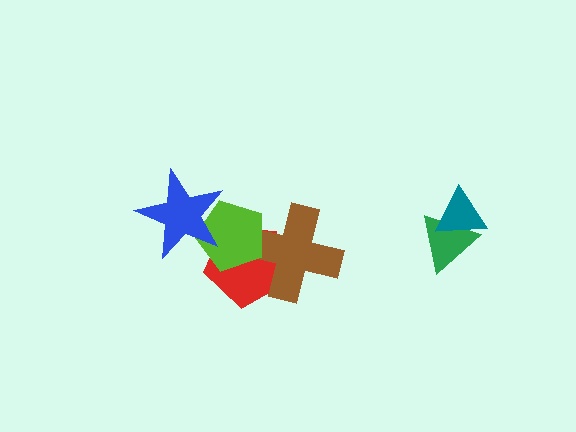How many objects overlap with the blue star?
2 objects overlap with the blue star.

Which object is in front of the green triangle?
The teal triangle is in front of the green triangle.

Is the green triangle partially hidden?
Yes, it is partially covered by another shape.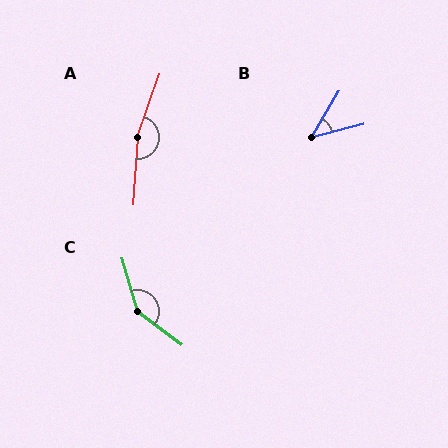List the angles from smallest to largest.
B (45°), C (143°), A (164°).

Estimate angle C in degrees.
Approximately 143 degrees.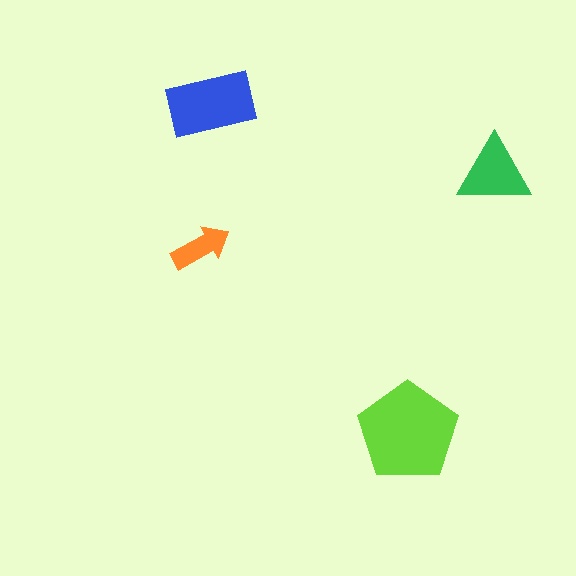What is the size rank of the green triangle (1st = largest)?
3rd.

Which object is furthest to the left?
The orange arrow is leftmost.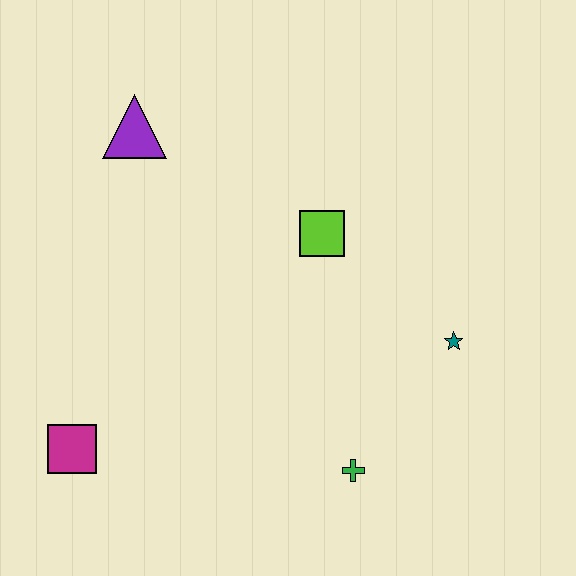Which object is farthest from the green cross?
The purple triangle is farthest from the green cross.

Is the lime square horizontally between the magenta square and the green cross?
Yes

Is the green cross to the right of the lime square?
Yes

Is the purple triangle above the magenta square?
Yes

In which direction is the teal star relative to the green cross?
The teal star is above the green cross.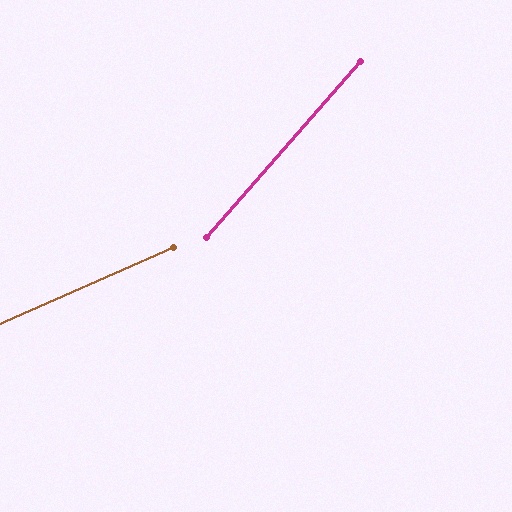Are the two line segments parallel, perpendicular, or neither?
Neither parallel nor perpendicular — they differ by about 25°.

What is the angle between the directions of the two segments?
Approximately 25 degrees.